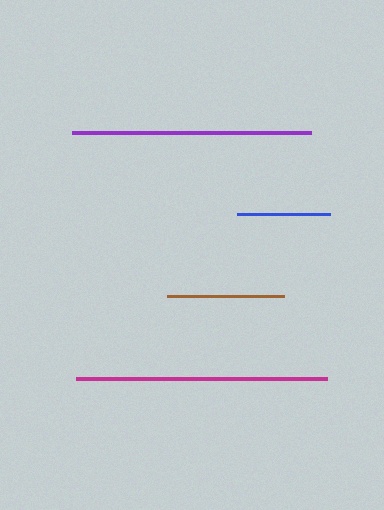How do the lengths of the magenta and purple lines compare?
The magenta and purple lines are approximately the same length.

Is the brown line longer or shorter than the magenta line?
The magenta line is longer than the brown line.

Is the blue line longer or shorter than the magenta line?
The magenta line is longer than the blue line.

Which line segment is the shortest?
The blue line is the shortest at approximately 93 pixels.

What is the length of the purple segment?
The purple segment is approximately 239 pixels long.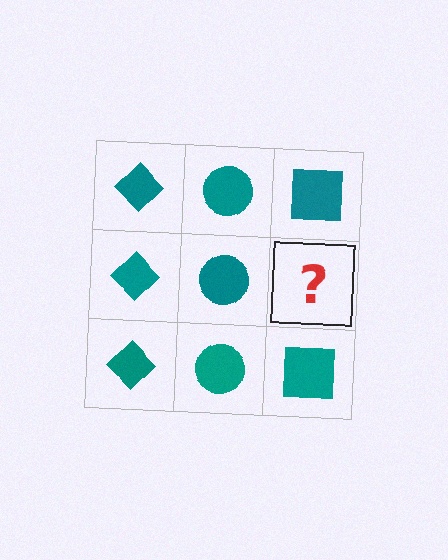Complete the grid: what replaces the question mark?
The question mark should be replaced with a teal square.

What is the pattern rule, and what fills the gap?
The rule is that each column has a consistent shape. The gap should be filled with a teal square.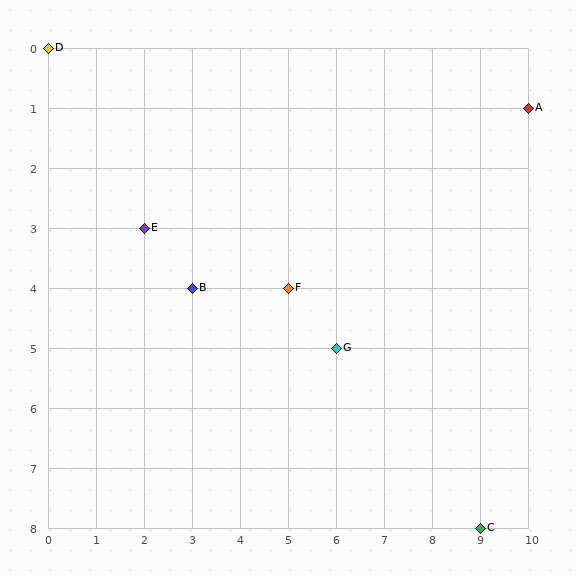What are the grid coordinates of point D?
Point D is at grid coordinates (0, 0).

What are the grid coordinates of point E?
Point E is at grid coordinates (2, 3).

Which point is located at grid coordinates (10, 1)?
Point A is at (10, 1).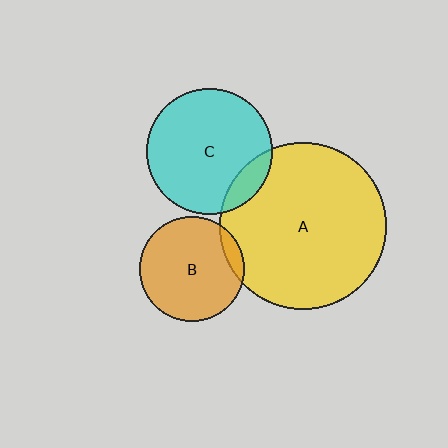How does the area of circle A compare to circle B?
Approximately 2.5 times.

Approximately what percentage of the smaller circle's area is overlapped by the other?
Approximately 15%.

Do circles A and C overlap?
Yes.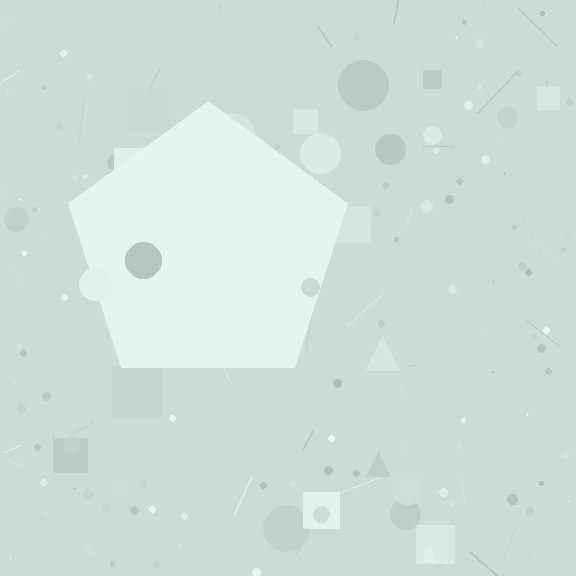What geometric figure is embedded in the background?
A pentagon is embedded in the background.